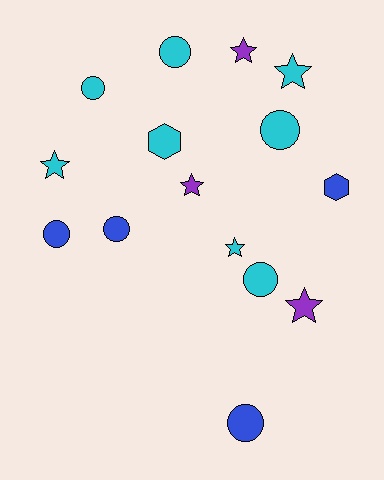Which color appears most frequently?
Cyan, with 8 objects.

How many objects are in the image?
There are 15 objects.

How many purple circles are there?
There are no purple circles.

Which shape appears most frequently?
Circle, with 7 objects.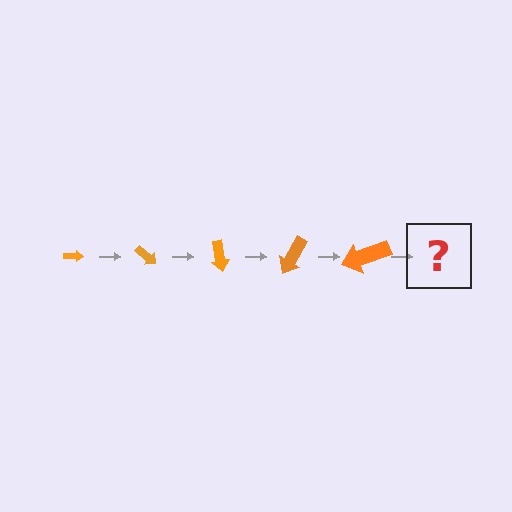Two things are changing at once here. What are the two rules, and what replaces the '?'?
The two rules are that the arrow grows larger each step and it rotates 40 degrees each step. The '?' should be an arrow, larger than the previous one and rotated 200 degrees from the start.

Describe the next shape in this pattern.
It should be an arrow, larger than the previous one and rotated 200 degrees from the start.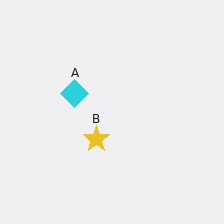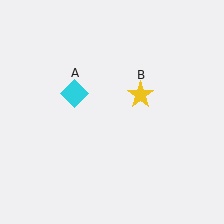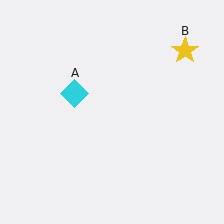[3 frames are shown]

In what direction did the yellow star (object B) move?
The yellow star (object B) moved up and to the right.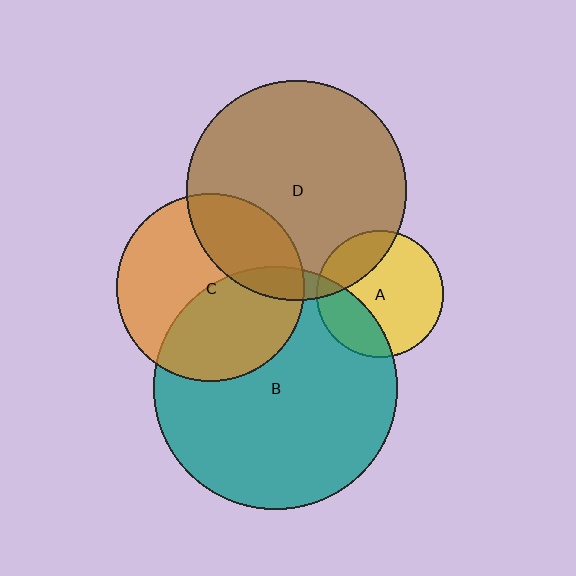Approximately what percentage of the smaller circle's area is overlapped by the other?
Approximately 30%.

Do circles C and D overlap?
Yes.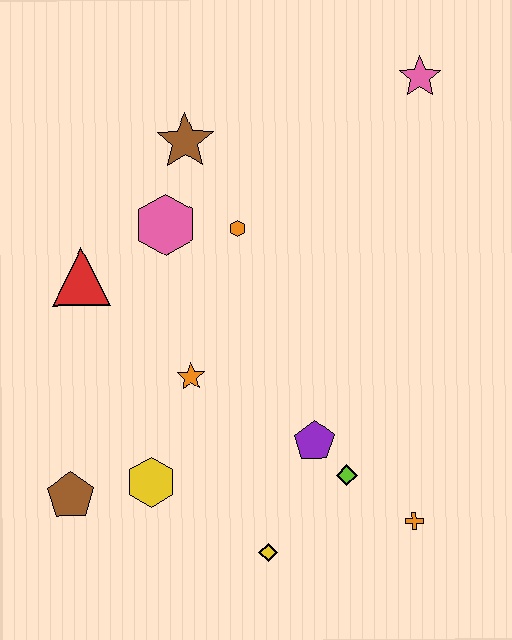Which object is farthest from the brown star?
The orange cross is farthest from the brown star.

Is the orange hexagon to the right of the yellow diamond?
No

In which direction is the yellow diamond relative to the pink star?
The yellow diamond is below the pink star.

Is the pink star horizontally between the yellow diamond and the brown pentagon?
No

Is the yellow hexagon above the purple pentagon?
No